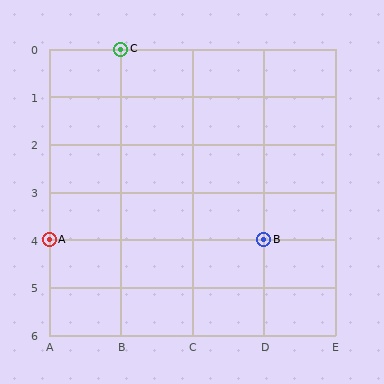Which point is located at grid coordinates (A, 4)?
Point A is at (A, 4).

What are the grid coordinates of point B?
Point B is at grid coordinates (D, 4).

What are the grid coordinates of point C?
Point C is at grid coordinates (B, 0).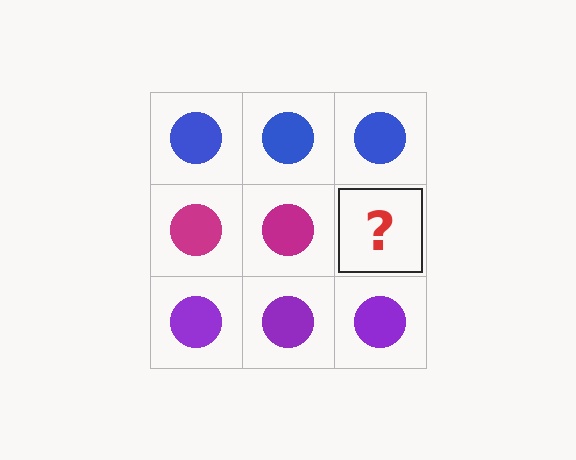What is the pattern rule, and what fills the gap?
The rule is that each row has a consistent color. The gap should be filled with a magenta circle.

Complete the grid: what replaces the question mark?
The question mark should be replaced with a magenta circle.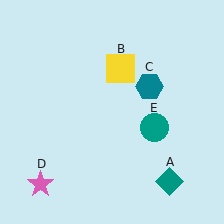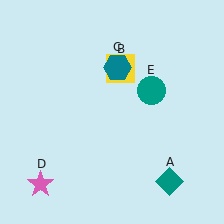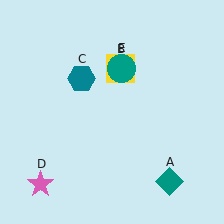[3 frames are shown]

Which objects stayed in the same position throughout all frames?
Teal diamond (object A) and yellow square (object B) and pink star (object D) remained stationary.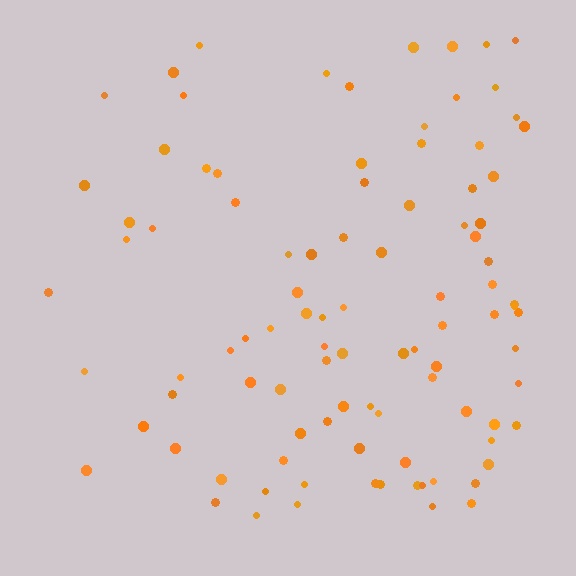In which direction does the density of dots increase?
From left to right, with the right side densest.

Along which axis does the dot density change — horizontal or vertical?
Horizontal.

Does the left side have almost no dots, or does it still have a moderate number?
Still a moderate number, just noticeably fewer than the right.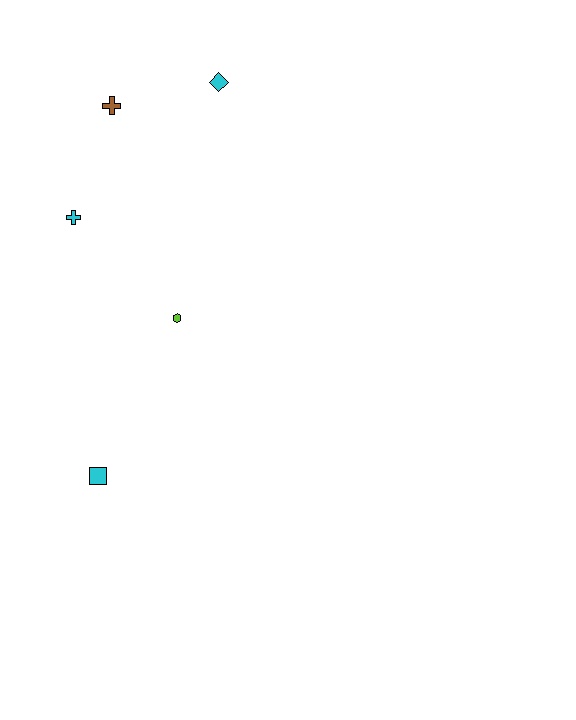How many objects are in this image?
There are 5 objects.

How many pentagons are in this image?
There are no pentagons.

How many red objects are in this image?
There are no red objects.